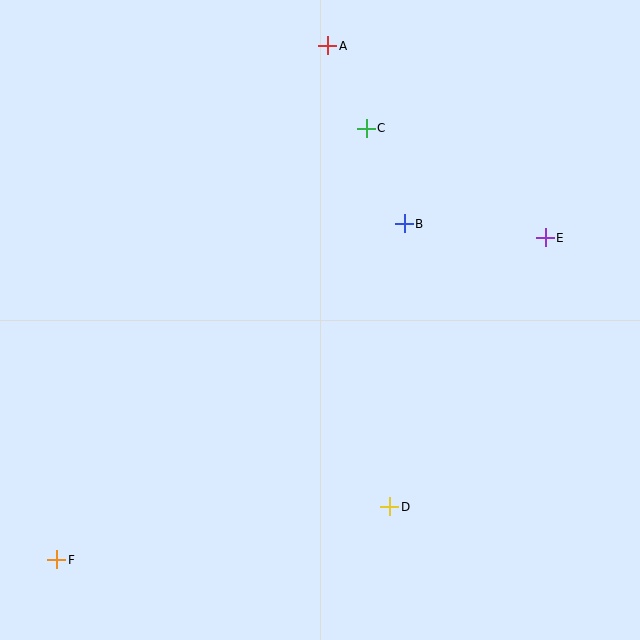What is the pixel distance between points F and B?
The distance between F and B is 484 pixels.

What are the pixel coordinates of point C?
Point C is at (366, 128).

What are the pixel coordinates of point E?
Point E is at (545, 238).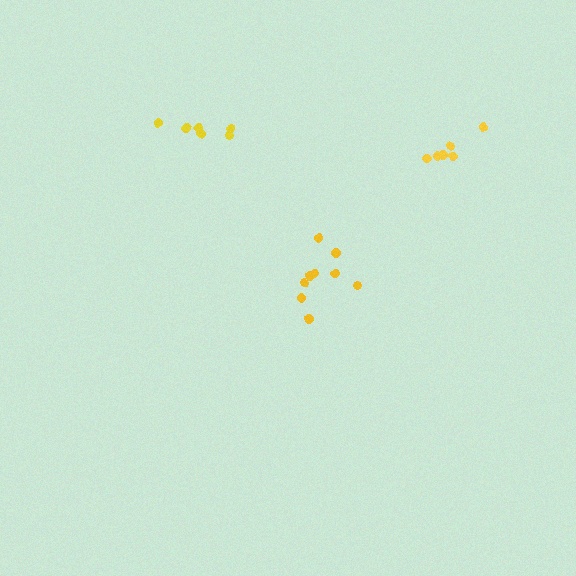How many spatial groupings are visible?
There are 3 spatial groupings.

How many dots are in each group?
Group 1: 9 dots, Group 2: 6 dots, Group 3: 6 dots (21 total).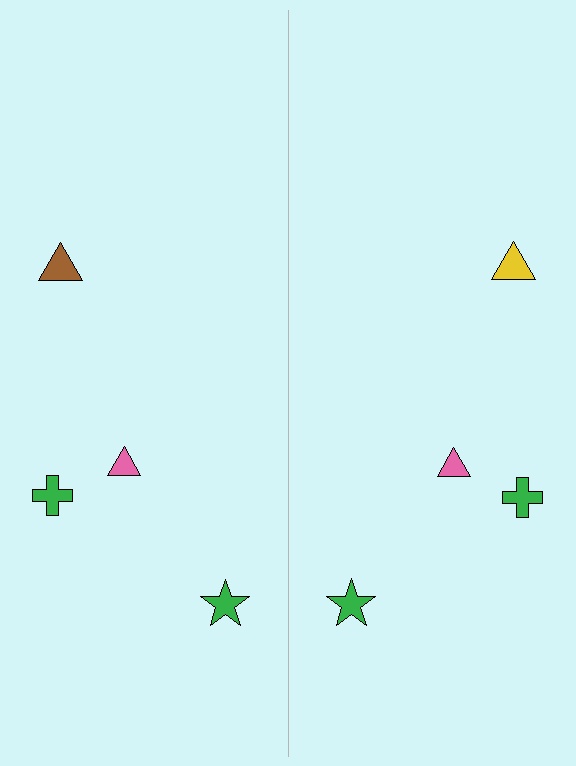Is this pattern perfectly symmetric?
No, the pattern is not perfectly symmetric. The yellow triangle on the right side breaks the symmetry — its mirror counterpart is brown.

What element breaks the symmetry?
The yellow triangle on the right side breaks the symmetry — its mirror counterpart is brown.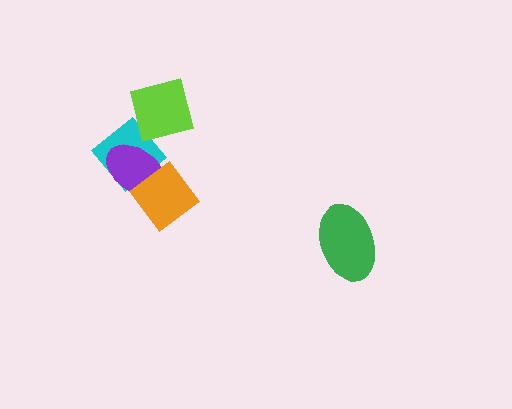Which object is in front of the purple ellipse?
The orange diamond is in front of the purple ellipse.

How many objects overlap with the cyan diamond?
3 objects overlap with the cyan diamond.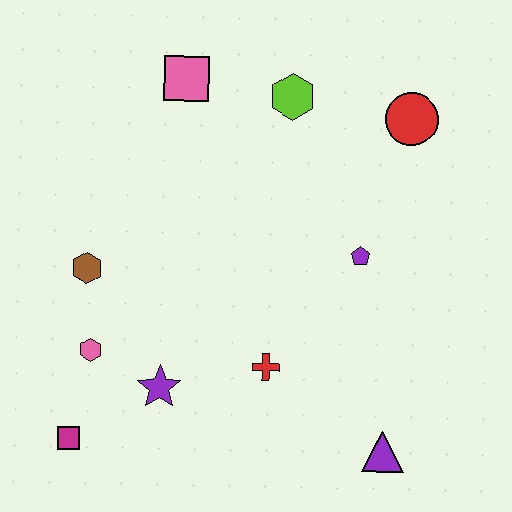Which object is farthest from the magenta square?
The red circle is farthest from the magenta square.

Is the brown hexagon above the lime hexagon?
No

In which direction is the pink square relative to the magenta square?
The pink square is above the magenta square.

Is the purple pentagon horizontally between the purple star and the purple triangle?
Yes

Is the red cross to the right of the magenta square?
Yes